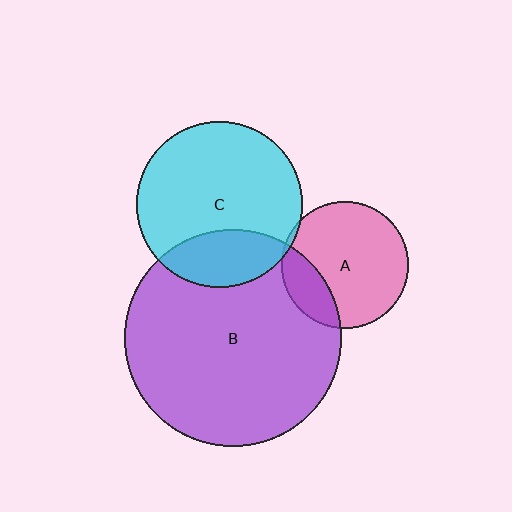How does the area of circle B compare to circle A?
Approximately 2.9 times.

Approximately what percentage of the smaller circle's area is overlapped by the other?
Approximately 5%.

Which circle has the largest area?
Circle B (purple).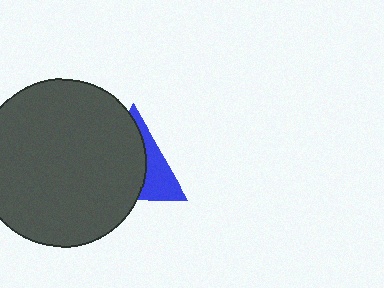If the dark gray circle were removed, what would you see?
You would see the complete blue triangle.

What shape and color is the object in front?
The object in front is a dark gray circle.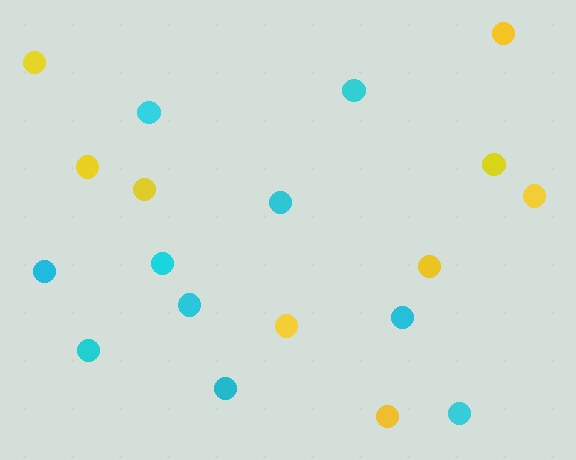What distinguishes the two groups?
There are 2 groups: one group of yellow circles (9) and one group of cyan circles (10).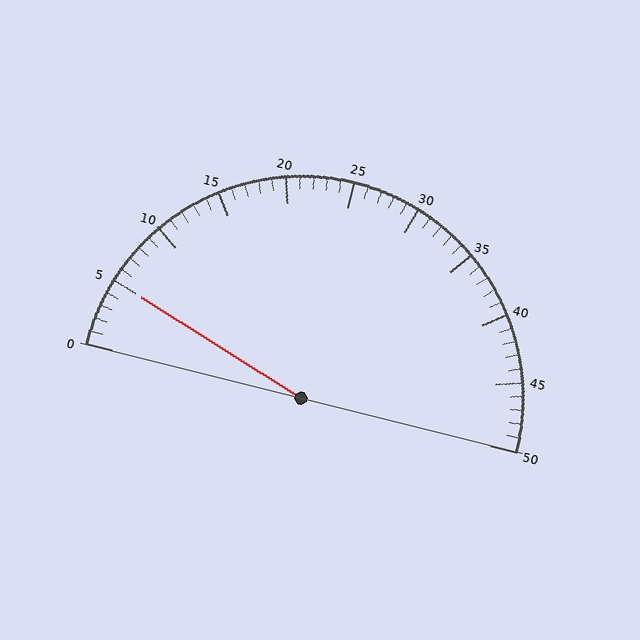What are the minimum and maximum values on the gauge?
The gauge ranges from 0 to 50.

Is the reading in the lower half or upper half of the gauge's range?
The reading is in the lower half of the range (0 to 50).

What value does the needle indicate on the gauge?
The needle indicates approximately 5.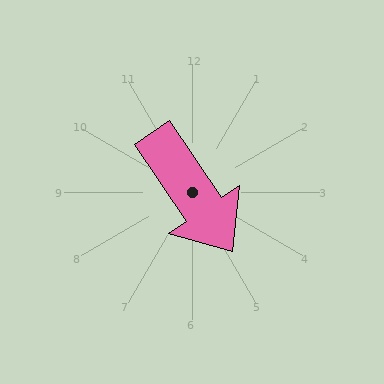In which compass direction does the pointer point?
Southeast.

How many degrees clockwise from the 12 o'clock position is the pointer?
Approximately 146 degrees.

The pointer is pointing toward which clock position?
Roughly 5 o'clock.